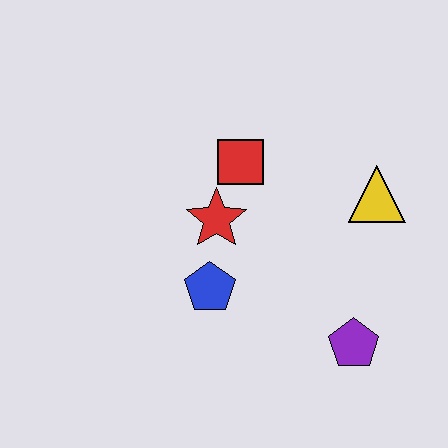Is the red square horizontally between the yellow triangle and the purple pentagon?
No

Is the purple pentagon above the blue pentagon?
No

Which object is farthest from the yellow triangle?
The blue pentagon is farthest from the yellow triangle.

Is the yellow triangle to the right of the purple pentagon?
Yes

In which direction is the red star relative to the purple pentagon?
The red star is to the left of the purple pentagon.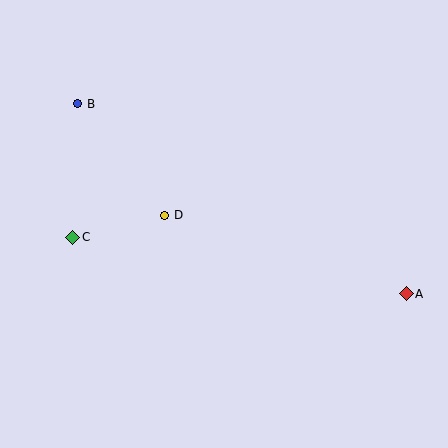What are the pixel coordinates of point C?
Point C is at (73, 237).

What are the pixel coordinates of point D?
Point D is at (165, 215).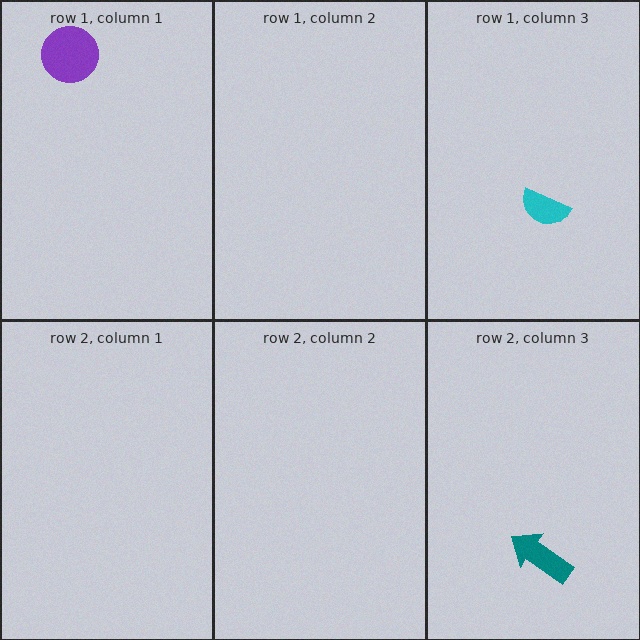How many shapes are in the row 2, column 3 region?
1.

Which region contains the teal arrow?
The row 2, column 3 region.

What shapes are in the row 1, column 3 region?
The cyan semicircle.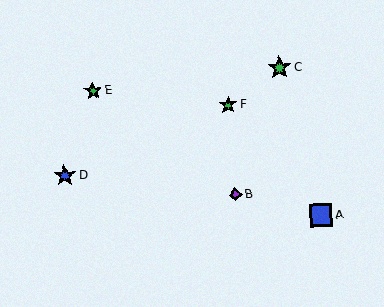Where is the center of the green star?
The center of the green star is at (279, 67).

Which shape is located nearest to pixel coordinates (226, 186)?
The purple diamond (labeled B) at (235, 195) is nearest to that location.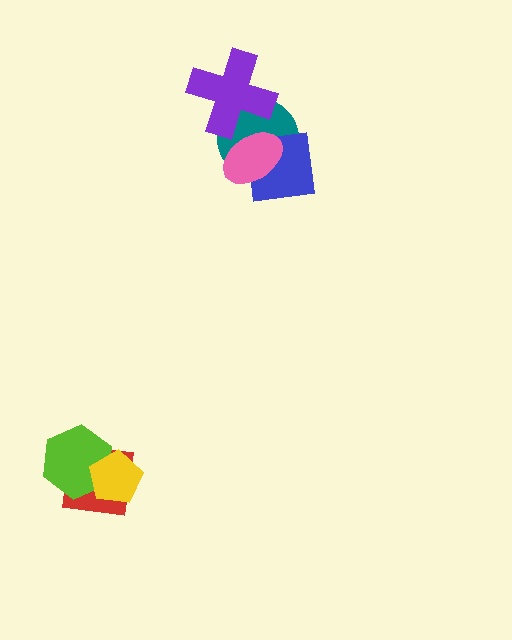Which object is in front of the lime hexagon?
The yellow pentagon is in front of the lime hexagon.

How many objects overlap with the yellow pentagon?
2 objects overlap with the yellow pentagon.